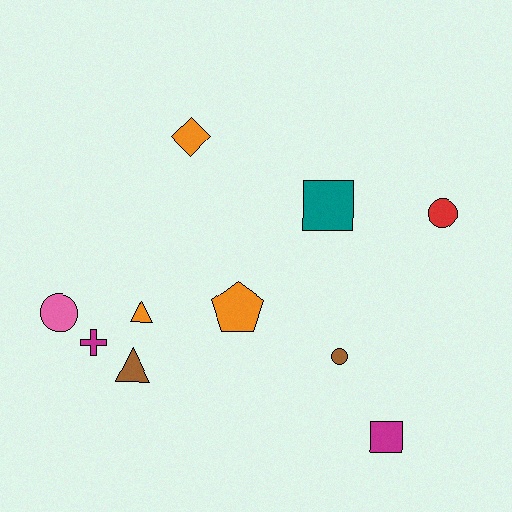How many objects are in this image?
There are 10 objects.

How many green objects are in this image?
There are no green objects.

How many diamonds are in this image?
There is 1 diamond.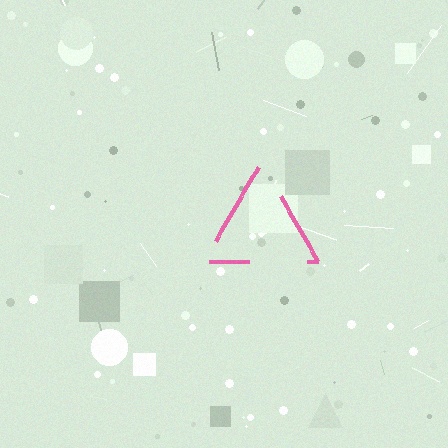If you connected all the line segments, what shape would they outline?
They would outline a triangle.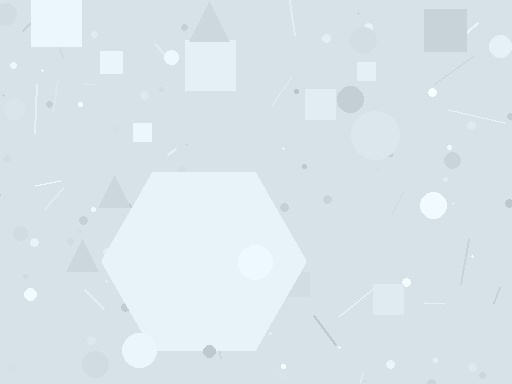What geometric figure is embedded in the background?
A hexagon is embedded in the background.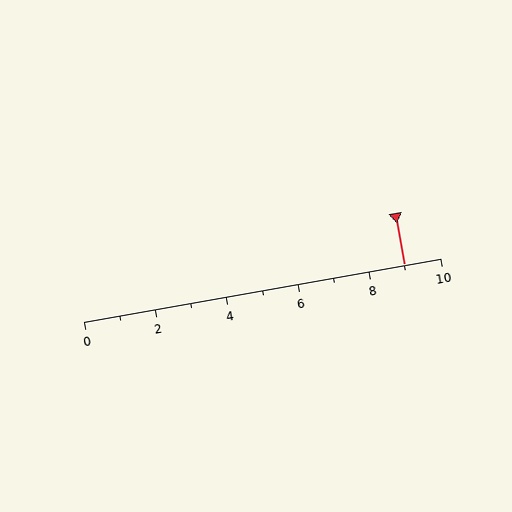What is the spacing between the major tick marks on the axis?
The major ticks are spaced 2 apart.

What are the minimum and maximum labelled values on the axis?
The axis runs from 0 to 10.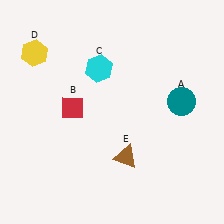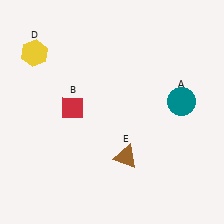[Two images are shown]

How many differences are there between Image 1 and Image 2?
There is 1 difference between the two images.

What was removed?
The cyan hexagon (C) was removed in Image 2.